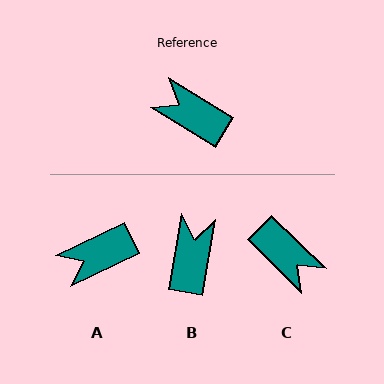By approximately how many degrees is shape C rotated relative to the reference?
Approximately 167 degrees counter-clockwise.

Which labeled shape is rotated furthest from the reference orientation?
C, about 167 degrees away.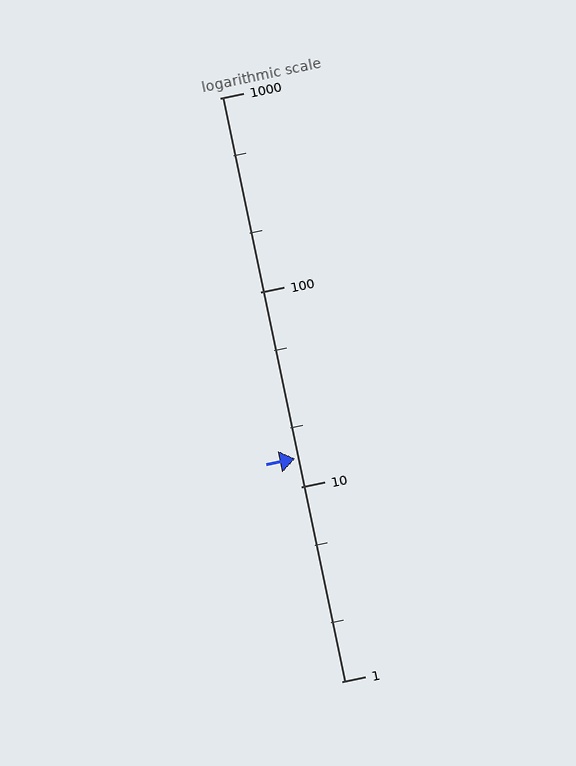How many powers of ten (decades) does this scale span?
The scale spans 3 decades, from 1 to 1000.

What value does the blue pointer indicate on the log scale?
The pointer indicates approximately 14.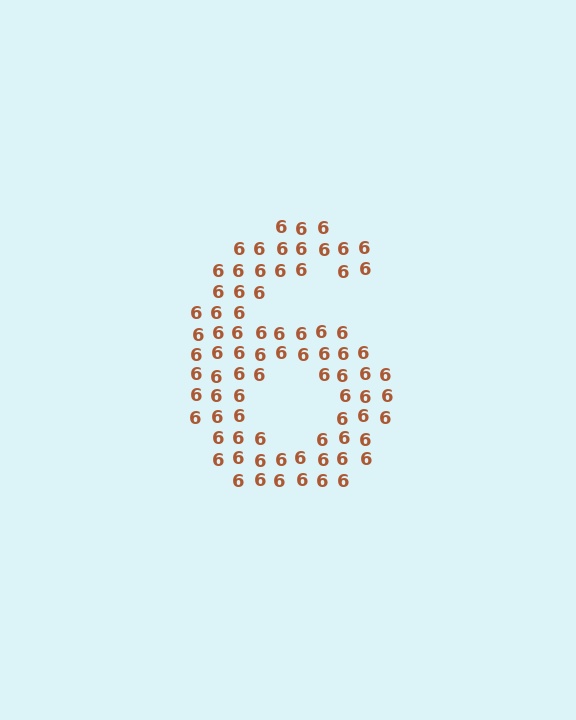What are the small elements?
The small elements are digit 6's.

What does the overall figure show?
The overall figure shows the digit 6.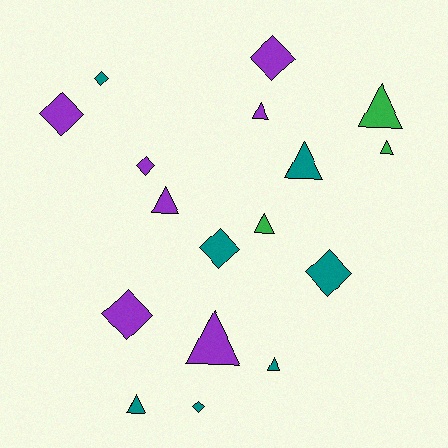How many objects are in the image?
There are 17 objects.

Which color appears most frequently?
Teal, with 7 objects.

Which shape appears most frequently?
Triangle, with 9 objects.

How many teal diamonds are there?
There are 4 teal diamonds.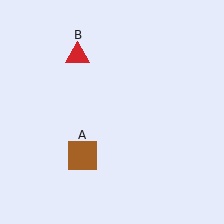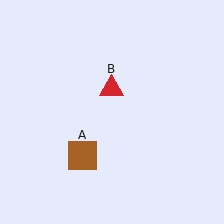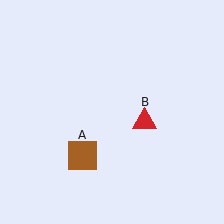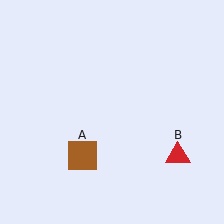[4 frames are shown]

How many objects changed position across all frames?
1 object changed position: red triangle (object B).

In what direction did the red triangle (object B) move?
The red triangle (object B) moved down and to the right.